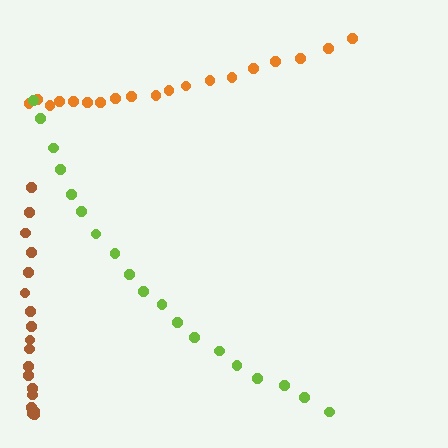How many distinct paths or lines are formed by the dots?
There are 3 distinct paths.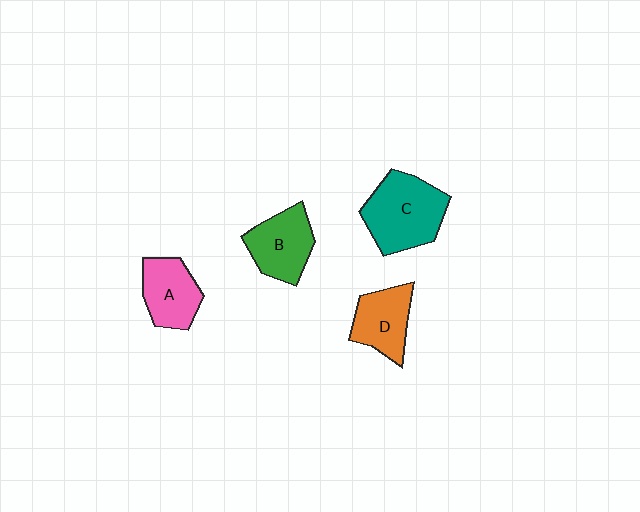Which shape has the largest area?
Shape C (teal).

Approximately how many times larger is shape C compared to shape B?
Approximately 1.4 times.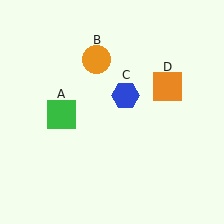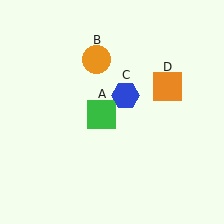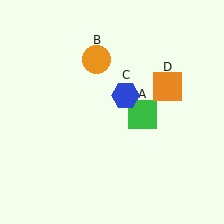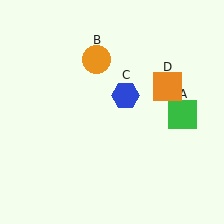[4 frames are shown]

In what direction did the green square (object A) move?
The green square (object A) moved right.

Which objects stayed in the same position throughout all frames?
Orange circle (object B) and blue hexagon (object C) and orange square (object D) remained stationary.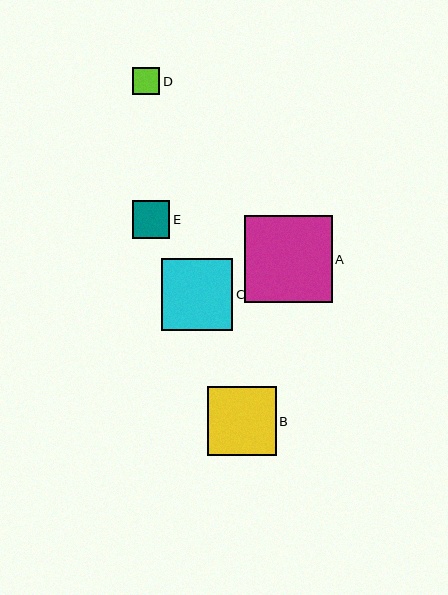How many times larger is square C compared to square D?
Square C is approximately 2.6 times the size of square D.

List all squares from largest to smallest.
From largest to smallest: A, C, B, E, D.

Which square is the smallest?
Square D is the smallest with a size of approximately 28 pixels.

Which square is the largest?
Square A is the largest with a size of approximately 87 pixels.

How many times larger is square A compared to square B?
Square A is approximately 1.3 times the size of square B.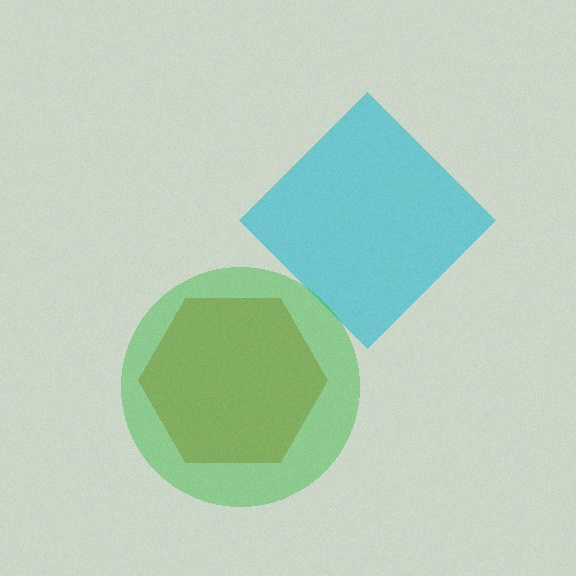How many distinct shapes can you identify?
There are 3 distinct shapes: a cyan diamond, a brown hexagon, a green circle.